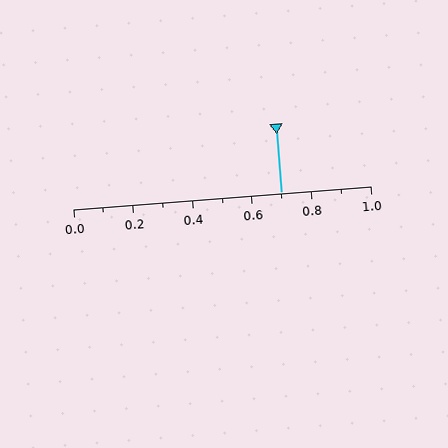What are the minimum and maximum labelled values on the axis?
The axis runs from 0.0 to 1.0.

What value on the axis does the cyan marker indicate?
The marker indicates approximately 0.7.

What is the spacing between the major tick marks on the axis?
The major ticks are spaced 0.2 apart.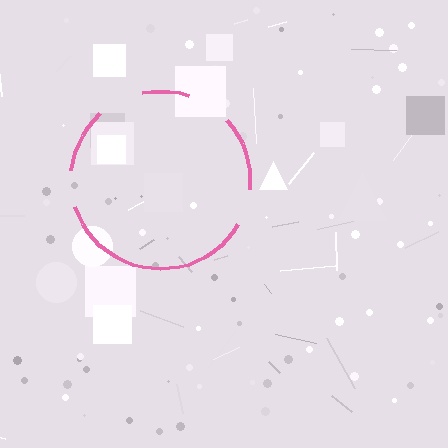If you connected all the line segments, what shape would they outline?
They would outline a circle.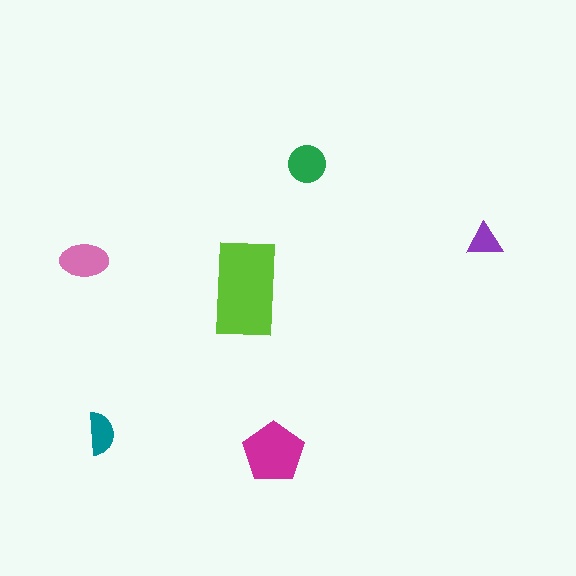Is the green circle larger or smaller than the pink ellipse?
Smaller.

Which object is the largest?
The lime rectangle.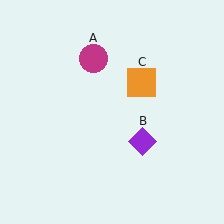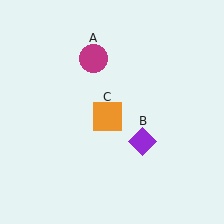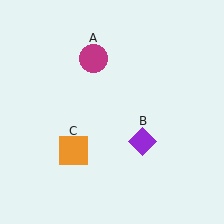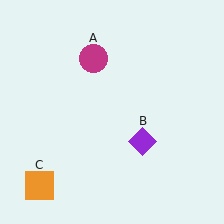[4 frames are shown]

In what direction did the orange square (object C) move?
The orange square (object C) moved down and to the left.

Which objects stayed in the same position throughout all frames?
Magenta circle (object A) and purple diamond (object B) remained stationary.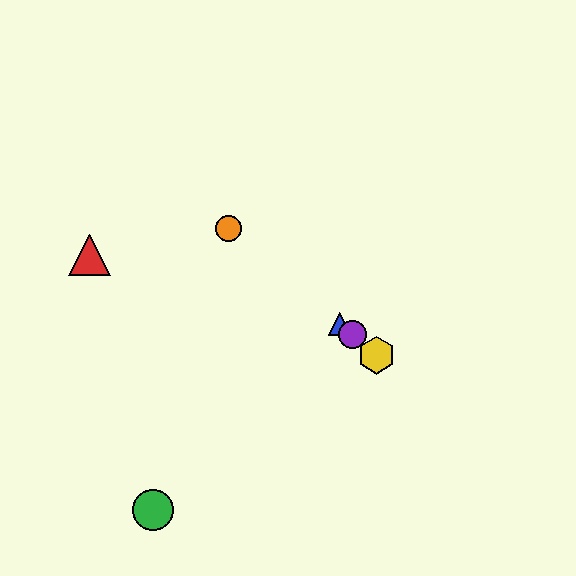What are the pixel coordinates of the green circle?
The green circle is at (153, 510).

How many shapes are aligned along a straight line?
4 shapes (the blue triangle, the yellow hexagon, the purple circle, the orange circle) are aligned along a straight line.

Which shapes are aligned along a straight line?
The blue triangle, the yellow hexagon, the purple circle, the orange circle are aligned along a straight line.